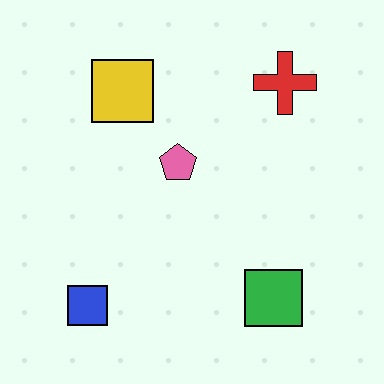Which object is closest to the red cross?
The pink pentagon is closest to the red cross.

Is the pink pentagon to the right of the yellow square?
Yes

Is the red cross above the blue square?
Yes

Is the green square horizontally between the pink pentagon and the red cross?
Yes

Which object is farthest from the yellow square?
The green square is farthest from the yellow square.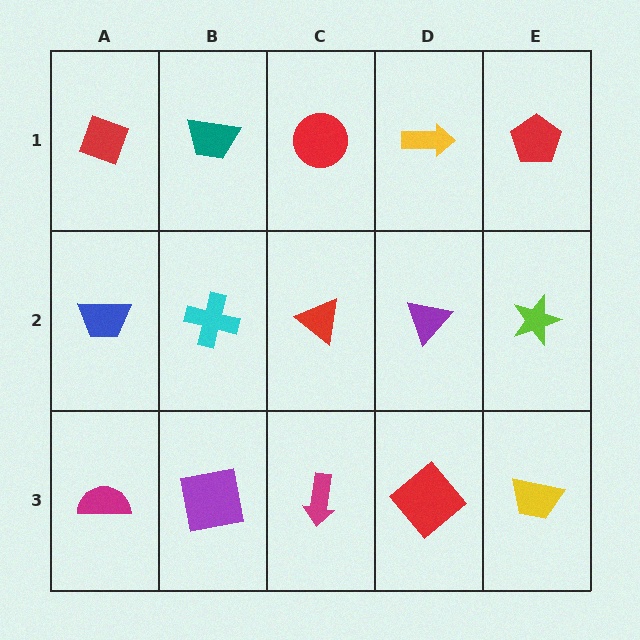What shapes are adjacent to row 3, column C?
A red triangle (row 2, column C), a purple square (row 3, column B), a red diamond (row 3, column D).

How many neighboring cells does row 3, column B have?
3.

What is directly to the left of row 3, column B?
A magenta semicircle.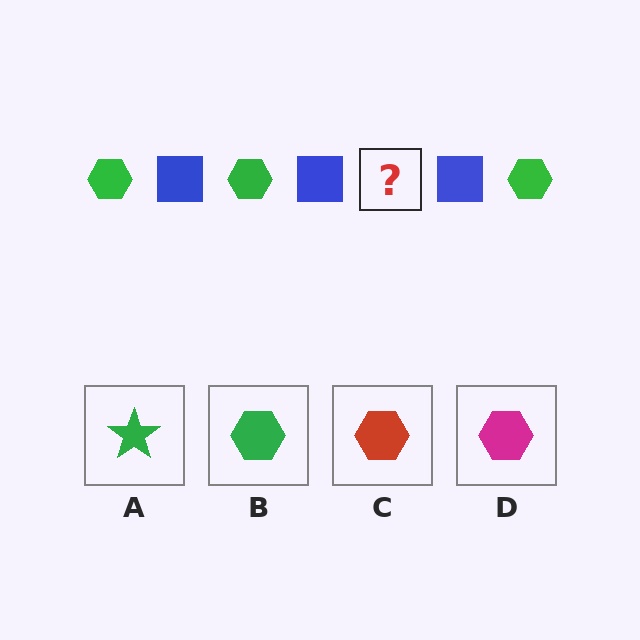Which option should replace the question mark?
Option B.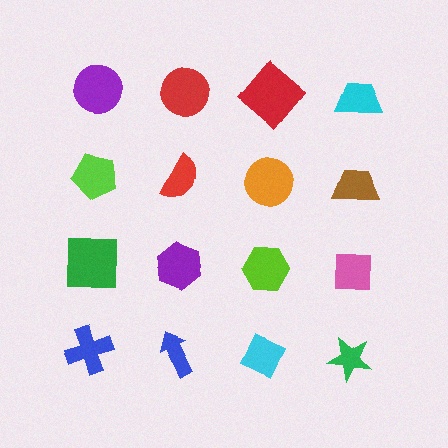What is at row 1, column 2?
A red circle.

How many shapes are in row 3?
4 shapes.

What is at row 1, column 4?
A cyan trapezoid.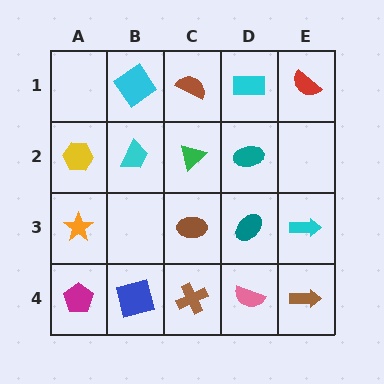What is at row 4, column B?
A blue square.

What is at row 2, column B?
A cyan trapezoid.